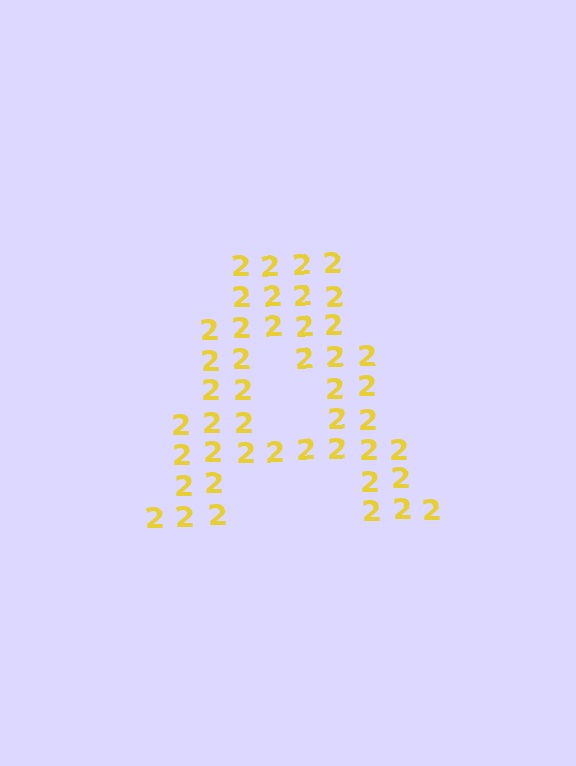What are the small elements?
The small elements are digit 2's.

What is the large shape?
The large shape is the letter A.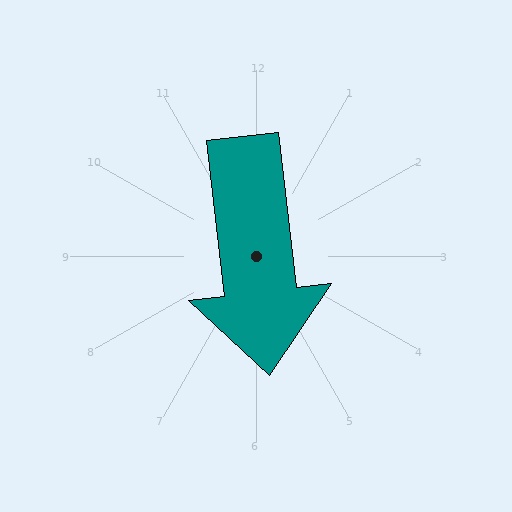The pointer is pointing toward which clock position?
Roughly 6 o'clock.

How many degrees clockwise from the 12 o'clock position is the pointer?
Approximately 173 degrees.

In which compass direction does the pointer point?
South.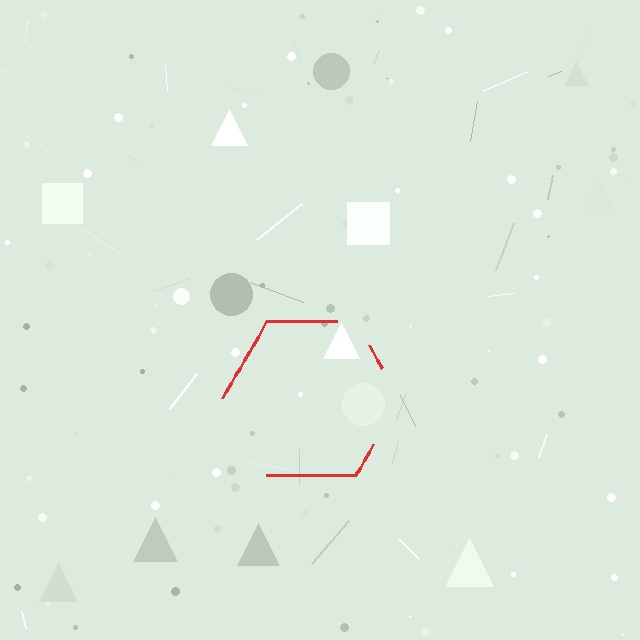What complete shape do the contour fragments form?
The contour fragments form a hexagon.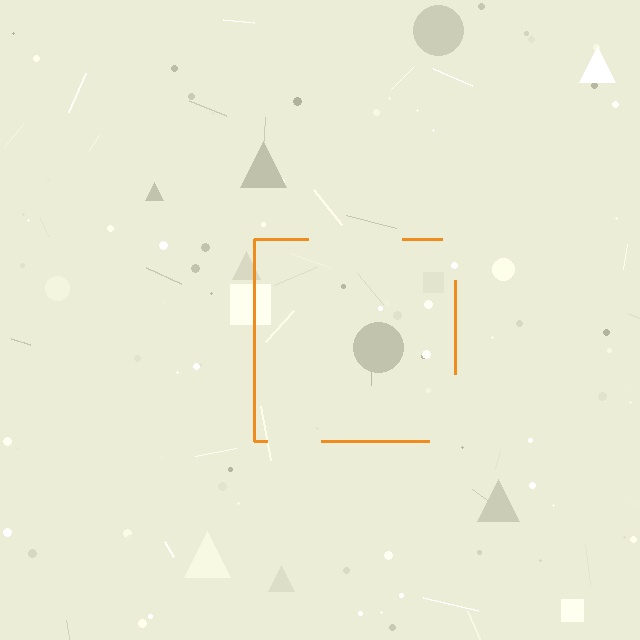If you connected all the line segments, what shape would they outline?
They would outline a square.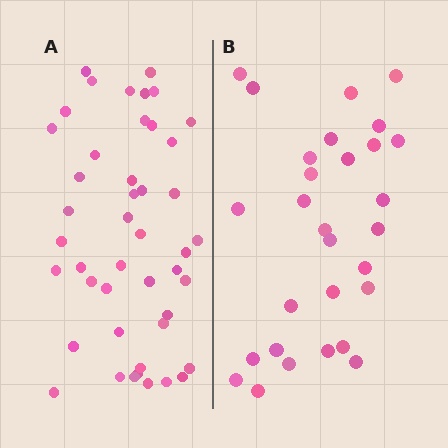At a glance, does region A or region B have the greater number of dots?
Region A (the left region) has more dots.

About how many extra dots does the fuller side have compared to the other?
Region A has approximately 15 more dots than region B.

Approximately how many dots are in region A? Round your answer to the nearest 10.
About 40 dots. (The exact count is 45, which rounds to 40.)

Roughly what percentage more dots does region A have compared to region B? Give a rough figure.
About 55% more.